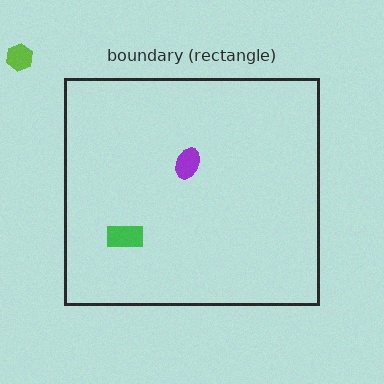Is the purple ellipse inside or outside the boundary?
Inside.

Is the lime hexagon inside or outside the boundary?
Outside.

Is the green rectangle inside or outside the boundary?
Inside.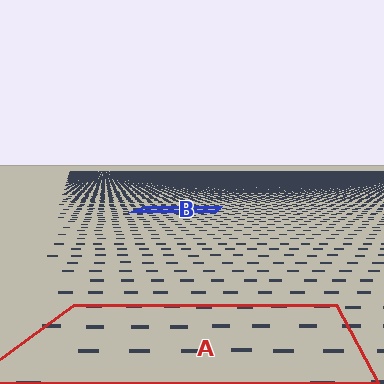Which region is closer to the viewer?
Region A is closer. The texture elements there are larger and more spread out.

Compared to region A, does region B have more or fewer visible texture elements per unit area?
Region B has more texture elements per unit area — they are packed more densely because it is farther away.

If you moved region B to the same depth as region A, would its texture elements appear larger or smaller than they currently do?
They would appear larger. At a closer depth, the same texture elements are projected at a bigger on-screen size.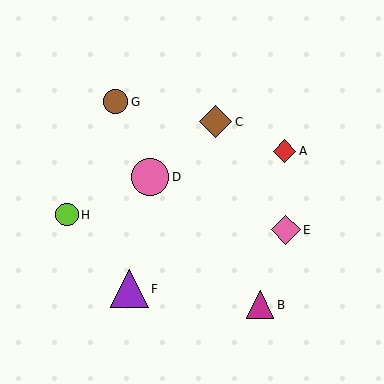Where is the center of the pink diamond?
The center of the pink diamond is at (286, 230).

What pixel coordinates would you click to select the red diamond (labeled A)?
Click at (285, 151) to select the red diamond A.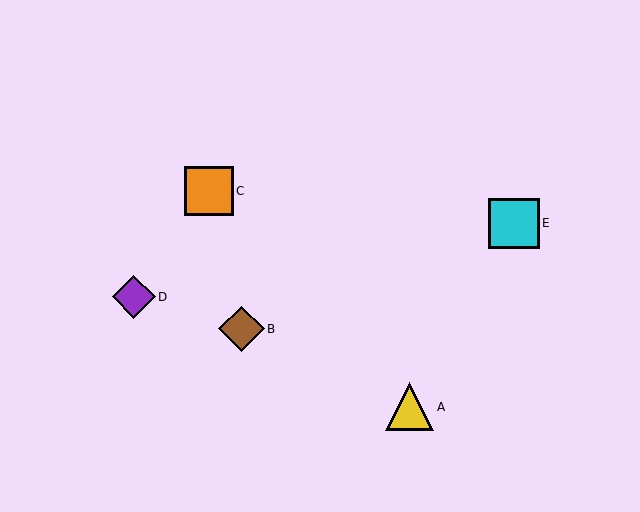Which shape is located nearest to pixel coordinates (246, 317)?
The brown diamond (labeled B) at (242, 329) is nearest to that location.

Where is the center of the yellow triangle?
The center of the yellow triangle is at (410, 407).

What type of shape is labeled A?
Shape A is a yellow triangle.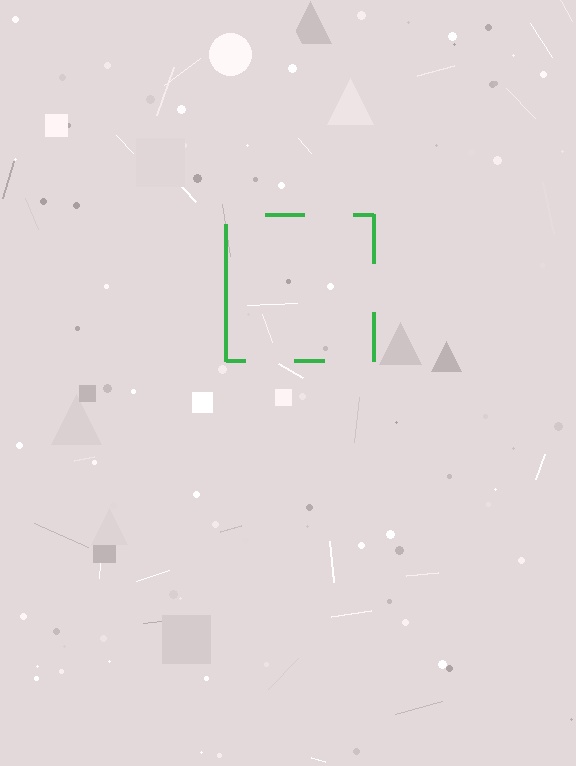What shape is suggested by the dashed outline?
The dashed outline suggests a square.